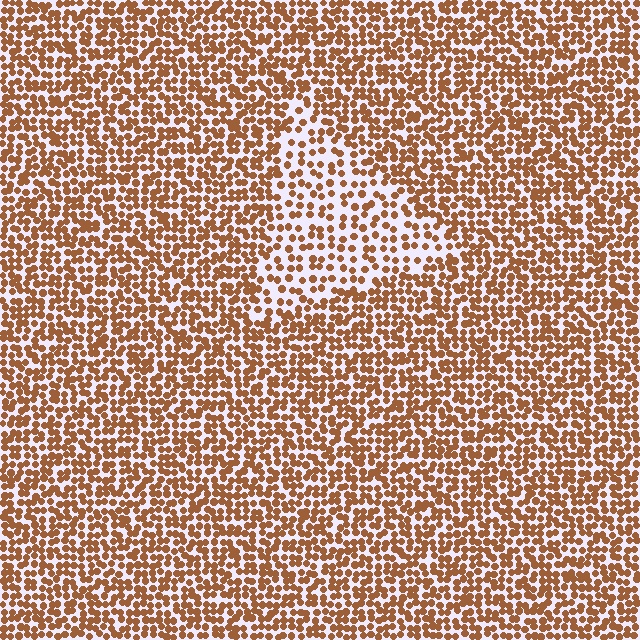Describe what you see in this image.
The image contains small brown elements arranged at two different densities. A triangle-shaped region is visible where the elements are less densely packed than the surrounding area.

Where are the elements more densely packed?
The elements are more densely packed outside the triangle boundary.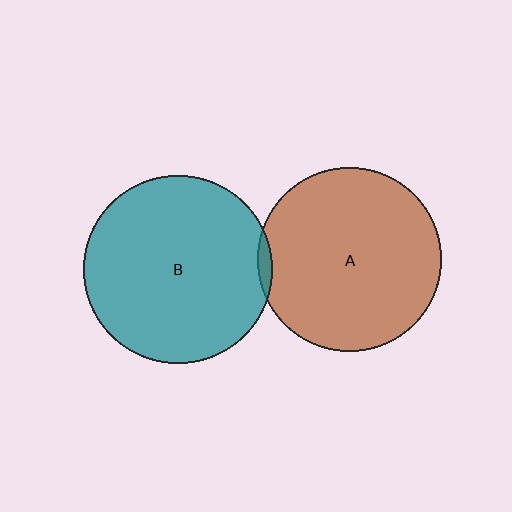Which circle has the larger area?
Circle B (teal).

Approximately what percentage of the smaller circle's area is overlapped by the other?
Approximately 5%.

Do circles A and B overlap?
Yes.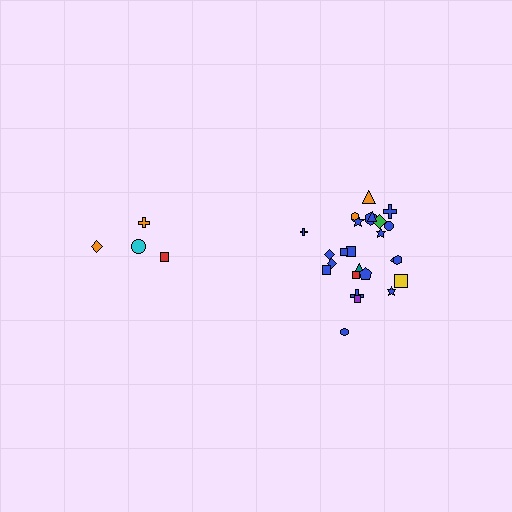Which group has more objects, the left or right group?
The right group.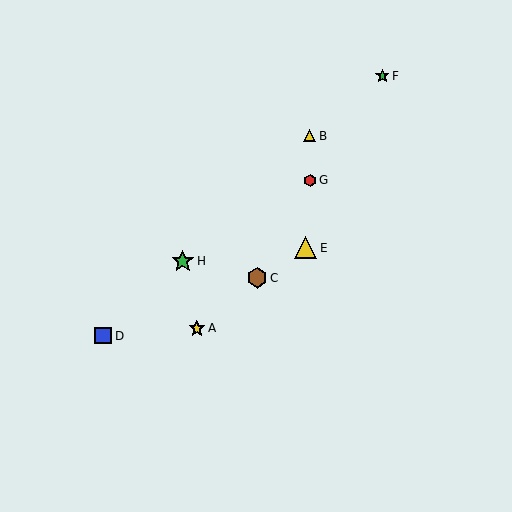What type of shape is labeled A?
Shape A is a yellow star.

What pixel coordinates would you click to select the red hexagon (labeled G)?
Click at (310, 180) to select the red hexagon G.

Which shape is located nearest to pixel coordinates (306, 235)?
The yellow triangle (labeled E) at (306, 248) is nearest to that location.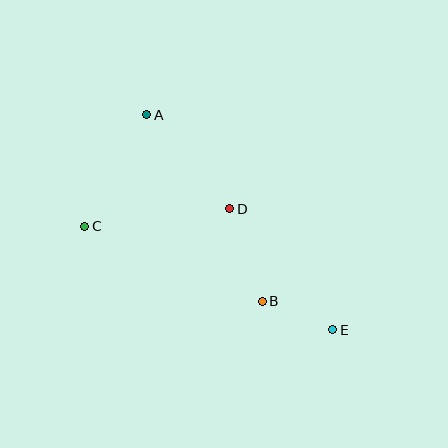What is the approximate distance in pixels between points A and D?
The distance between A and D is approximately 125 pixels.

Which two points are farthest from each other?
Points A and E are farthest from each other.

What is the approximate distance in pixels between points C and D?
The distance between C and D is approximately 146 pixels.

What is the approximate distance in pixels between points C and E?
The distance between C and E is approximately 269 pixels.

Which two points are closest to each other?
Points B and E are closest to each other.